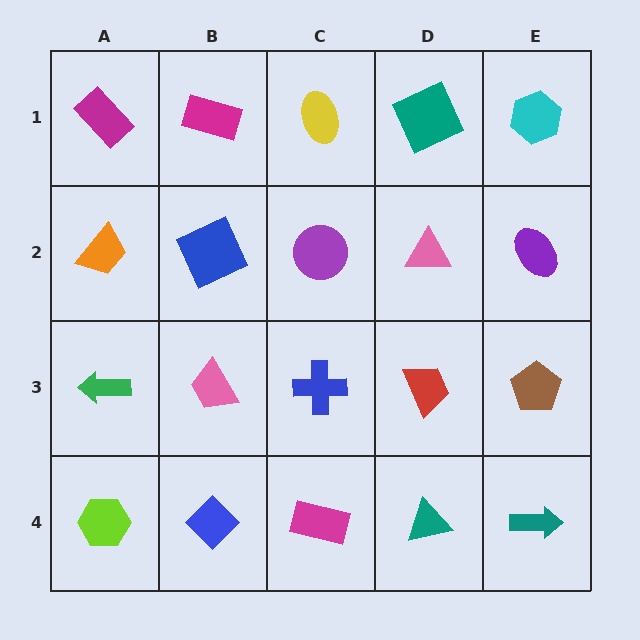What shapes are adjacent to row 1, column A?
An orange trapezoid (row 2, column A), a magenta rectangle (row 1, column B).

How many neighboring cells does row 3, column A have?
3.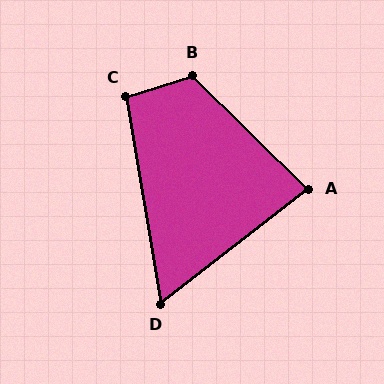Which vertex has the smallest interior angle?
D, at approximately 62 degrees.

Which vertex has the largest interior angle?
B, at approximately 118 degrees.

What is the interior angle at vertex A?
Approximately 82 degrees (acute).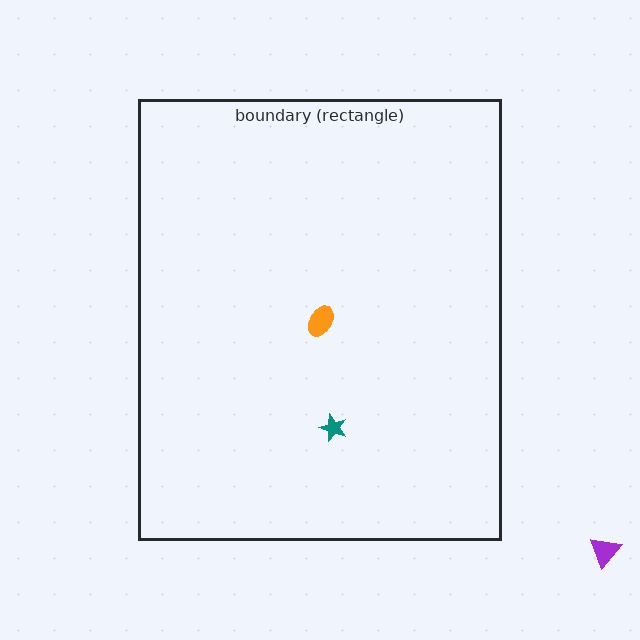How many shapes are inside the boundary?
2 inside, 1 outside.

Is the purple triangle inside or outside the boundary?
Outside.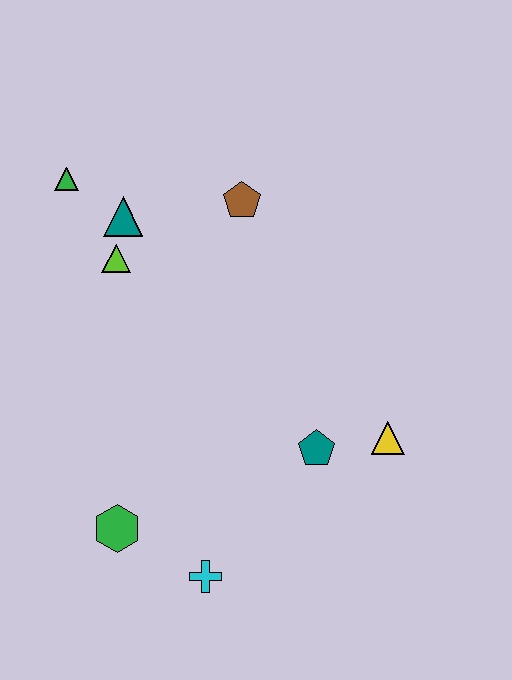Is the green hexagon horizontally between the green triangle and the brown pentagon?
Yes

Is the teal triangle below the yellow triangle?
No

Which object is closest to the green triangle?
The teal triangle is closest to the green triangle.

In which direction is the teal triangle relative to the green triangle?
The teal triangle is to the right of the green triangle.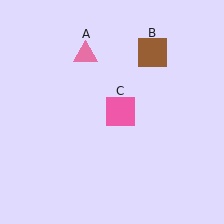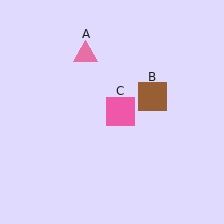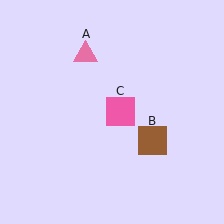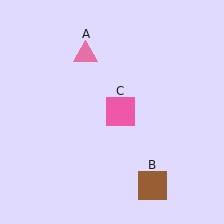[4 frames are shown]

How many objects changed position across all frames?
1 object changed position: brown square (object B).